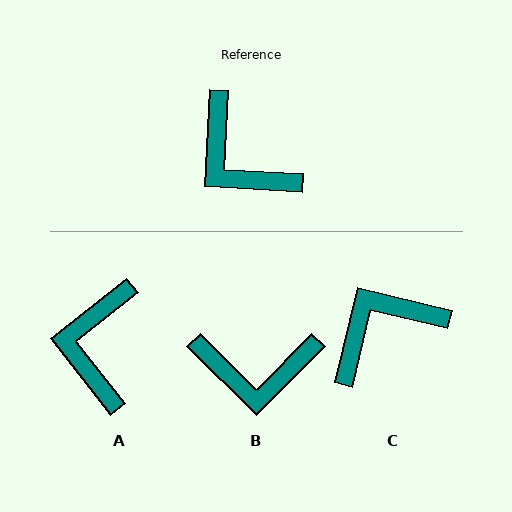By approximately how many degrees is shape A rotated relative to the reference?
Approximately 49 degrees clockwise.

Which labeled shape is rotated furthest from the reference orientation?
C, about 100 degrees away.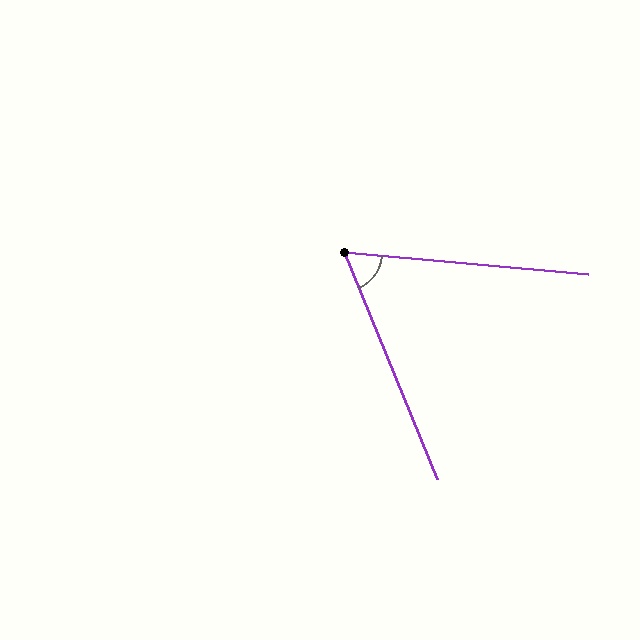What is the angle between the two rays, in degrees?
Approximately 63 degrees.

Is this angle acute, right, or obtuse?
It is acute.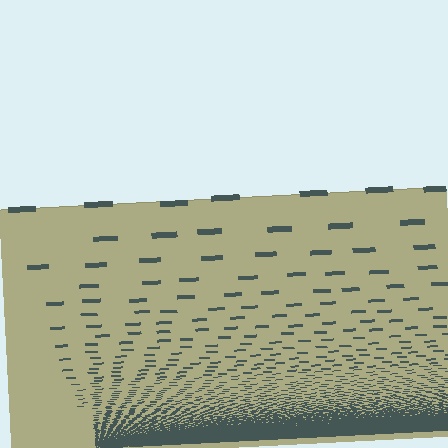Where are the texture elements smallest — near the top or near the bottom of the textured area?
Near the bottom.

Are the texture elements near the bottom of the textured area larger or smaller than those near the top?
Smaller. The gradient is inverted — elements near the bottom are smaller and denser.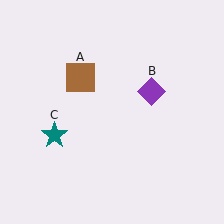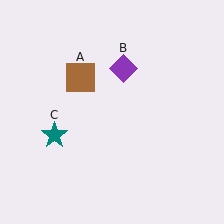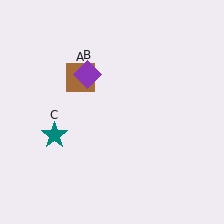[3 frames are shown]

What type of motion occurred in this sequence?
The purple diamond (object B) rotated counterclockwise around the center of the scene.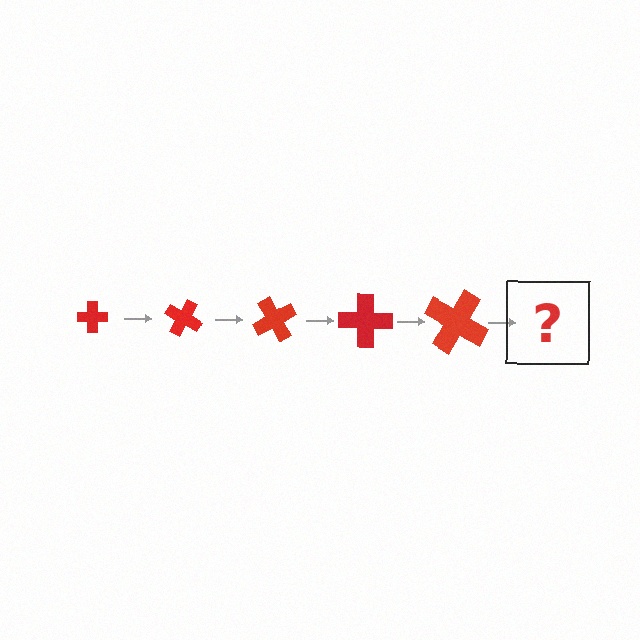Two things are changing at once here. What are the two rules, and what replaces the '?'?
The two rules are that the cross grows larger each step and it rotates 30 degrees each step. The '?' should be a cross, larger than the previous one and rotated 150 degrees from the start.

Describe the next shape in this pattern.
It should be a cross, larger than the previous one and rotated 150 degrees from the start.